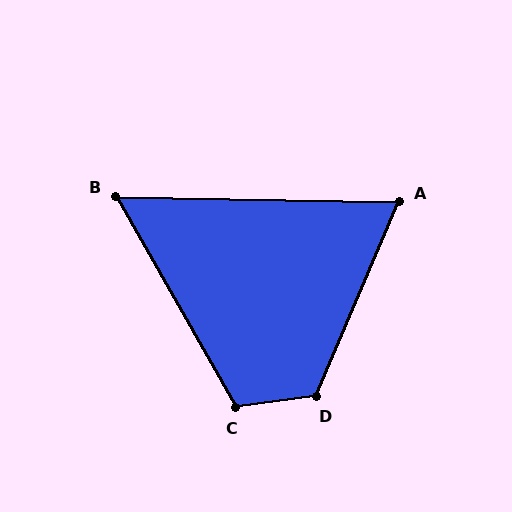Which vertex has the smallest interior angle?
B, at approximately 59 degrees.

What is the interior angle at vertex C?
Approximately 112 degrees (obtuse).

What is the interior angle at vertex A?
Approximately 68 degrees (acute).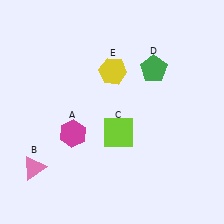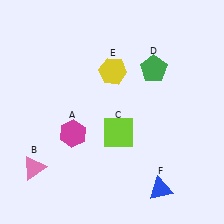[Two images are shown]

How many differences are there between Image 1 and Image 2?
There is 1 difference between the two images.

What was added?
A blue triangle (F) was added in Image 2.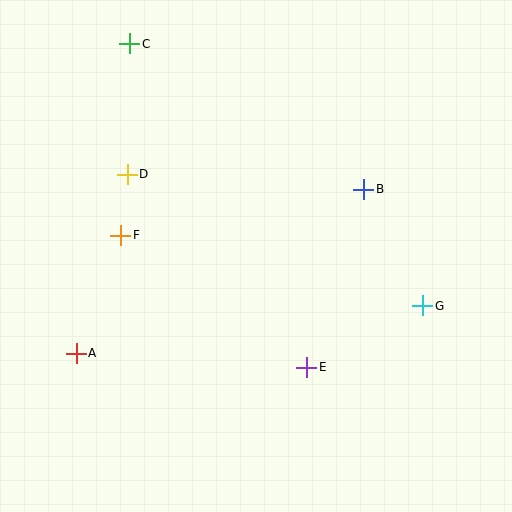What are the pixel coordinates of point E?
Point E is at (307, 367).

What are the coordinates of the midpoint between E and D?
The midpoint between E and D is at (217, 271).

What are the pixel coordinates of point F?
Point F is at (121, 235).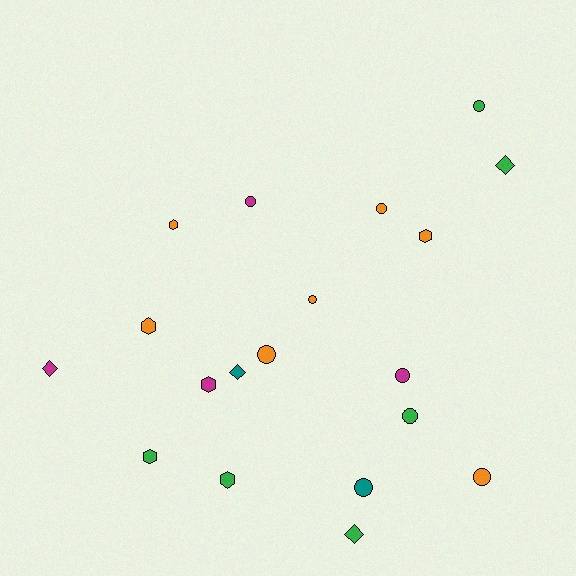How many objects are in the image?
There are 19 objects.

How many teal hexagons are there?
There are no teal hexagons.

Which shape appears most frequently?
Circle, with 9 objects.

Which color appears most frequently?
Orange, with 7 objects.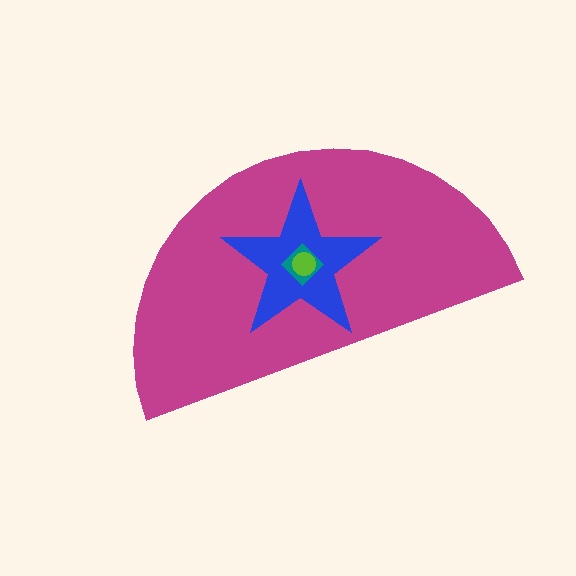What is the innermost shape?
The lime circle.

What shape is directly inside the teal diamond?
The lime circle.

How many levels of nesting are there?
4.